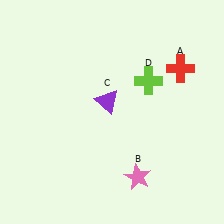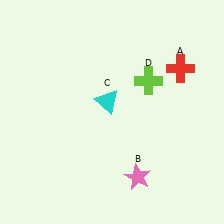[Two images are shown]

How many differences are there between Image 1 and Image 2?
There is 1 difference between the two images.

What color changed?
The triangle (C) changed from purple in Image 1 to cyan in Image 2.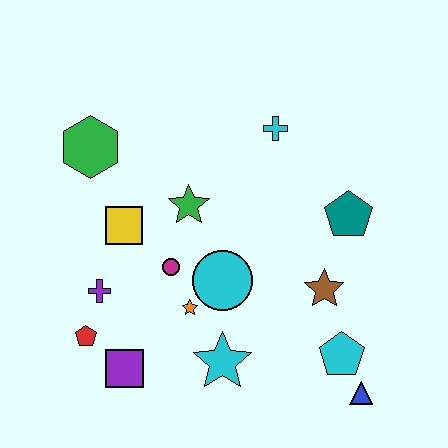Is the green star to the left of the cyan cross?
Yes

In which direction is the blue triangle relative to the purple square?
The blue triangle is to the right of the purple square.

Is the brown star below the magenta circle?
Yes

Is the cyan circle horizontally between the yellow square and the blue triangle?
Yes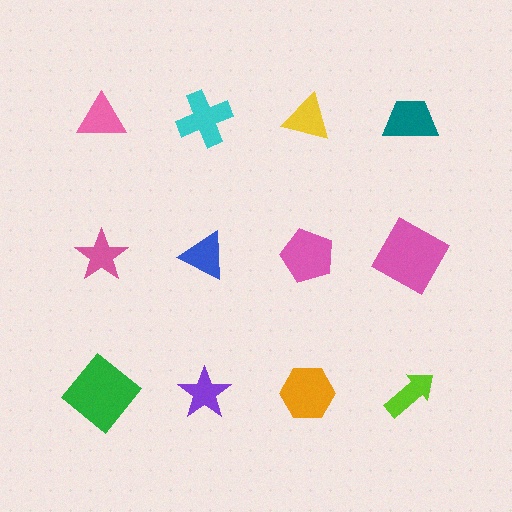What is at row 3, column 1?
A green diamond.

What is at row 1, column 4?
A teal trapezoid.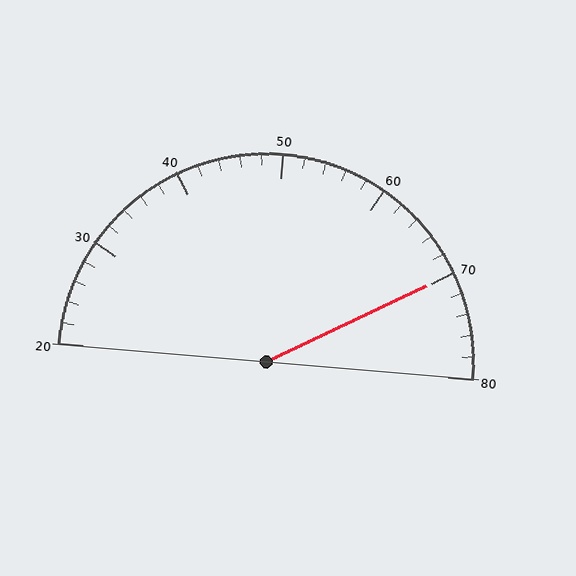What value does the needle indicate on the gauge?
The needle indicates approximately 70.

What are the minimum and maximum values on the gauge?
The gauge ranges from 20 to 80.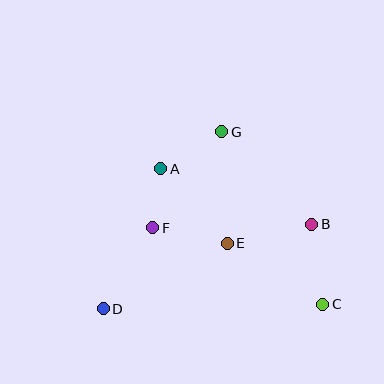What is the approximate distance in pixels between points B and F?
The distance between B and F is approximately 159 pixels.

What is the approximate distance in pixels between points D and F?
The distance between D and F is approximately 95 pixels.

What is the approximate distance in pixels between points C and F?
The distance between C and F is approximately 187 pixels.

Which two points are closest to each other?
Points A and F are closest to each other.